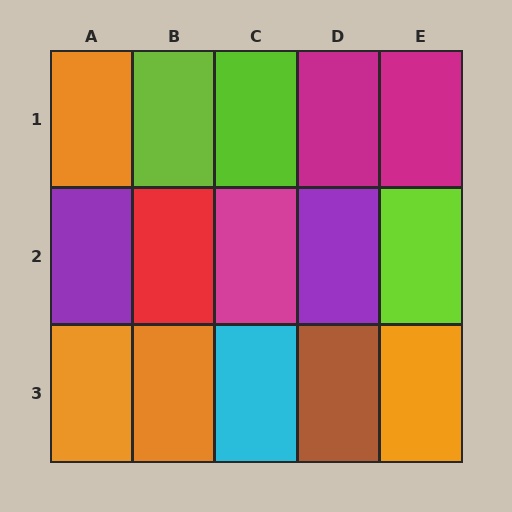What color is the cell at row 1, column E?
Magenta.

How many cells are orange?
4 cells are orange.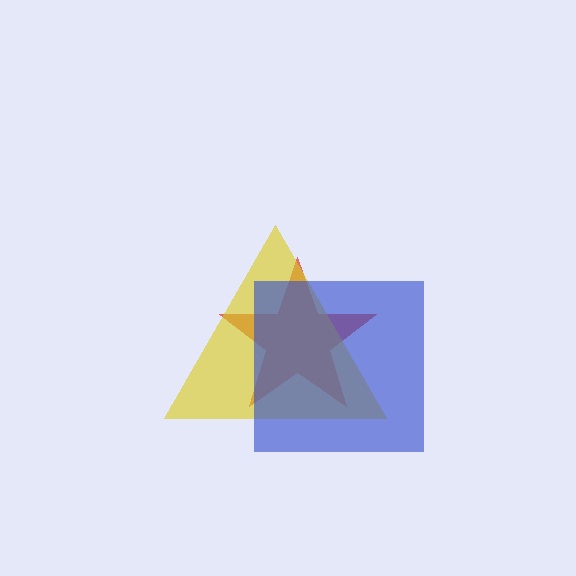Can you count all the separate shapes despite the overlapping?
Yes, there are 3 separate shapes.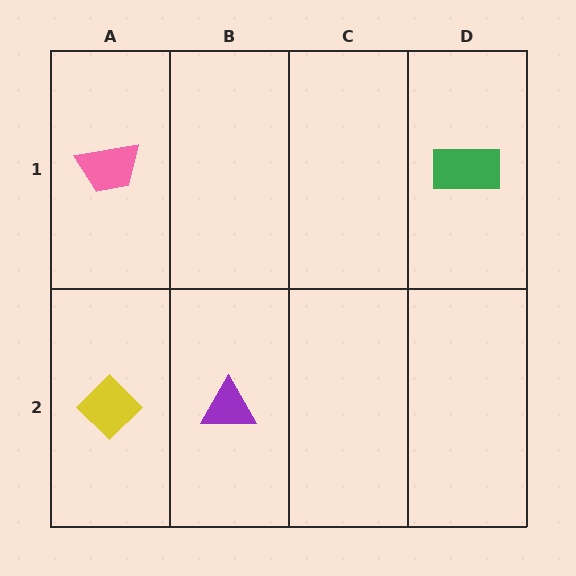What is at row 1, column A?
A pink trapezoid.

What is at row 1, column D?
A green rectangle.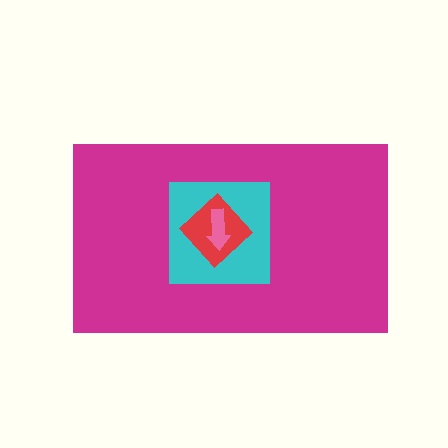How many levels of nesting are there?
4.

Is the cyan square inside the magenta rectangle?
Yes.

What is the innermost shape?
The pink arrow.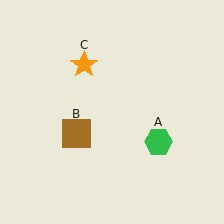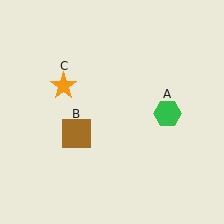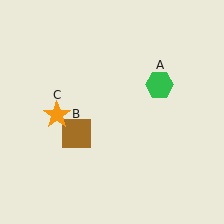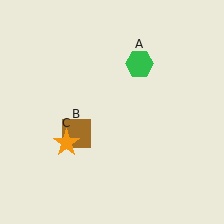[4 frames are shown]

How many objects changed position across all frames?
2 objects changed position: green hexagon (object A), orange star (object C).